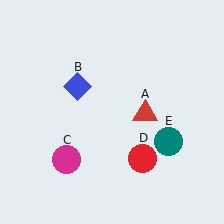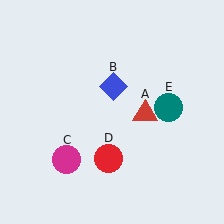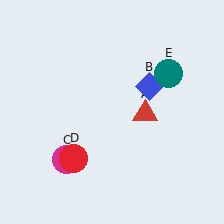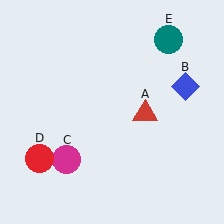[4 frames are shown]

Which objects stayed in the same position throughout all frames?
Red triangle (object A) and magenta circle (object C) remained stationary.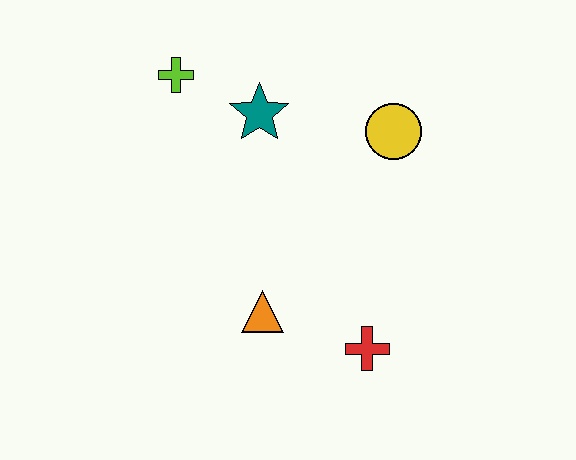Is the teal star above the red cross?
Yes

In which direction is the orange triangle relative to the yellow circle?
The orange triangle is below the yellow circle.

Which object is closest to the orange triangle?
The red cross is closest to the orange triangle.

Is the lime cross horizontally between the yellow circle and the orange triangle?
No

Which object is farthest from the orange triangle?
The lime cross is farthest from the orange triangle.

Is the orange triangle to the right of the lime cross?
Yes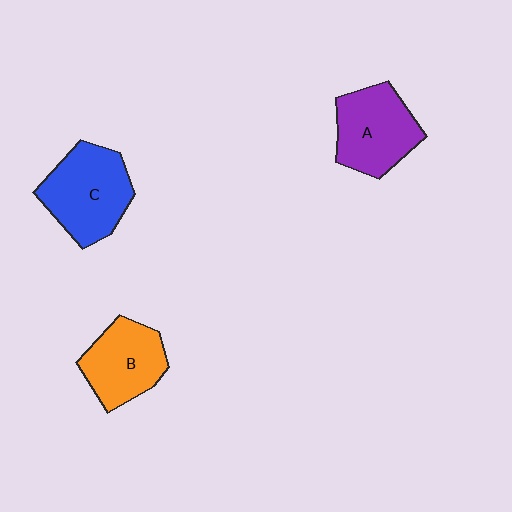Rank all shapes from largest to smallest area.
From largest to smallest: C (blue), A (purple), B (orange).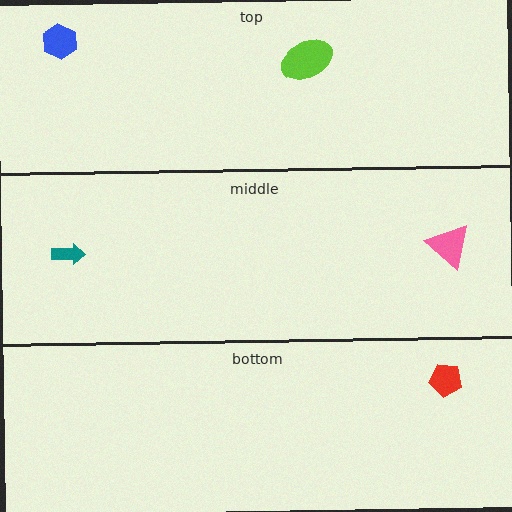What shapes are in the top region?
The blue hexagon, the lime ellipse.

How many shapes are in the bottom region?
1.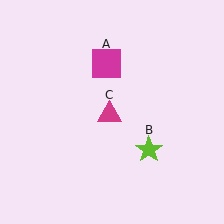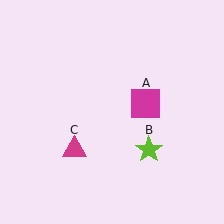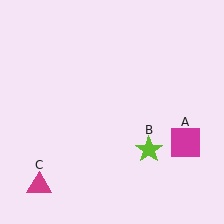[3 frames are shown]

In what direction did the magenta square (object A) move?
The magenta square (object A) moved down and to the right.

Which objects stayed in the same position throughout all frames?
Lime star (object B) remained stationary.